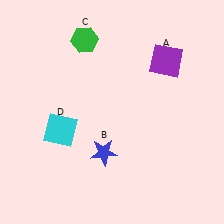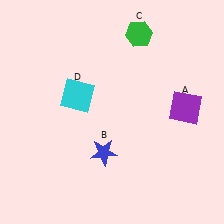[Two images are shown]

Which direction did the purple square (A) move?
The purple square (A) moved down.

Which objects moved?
The objects that moved are: the purple square (A), the green hexagon (C), the cyan square (D).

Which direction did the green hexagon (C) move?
The green hexagon (C) moved right.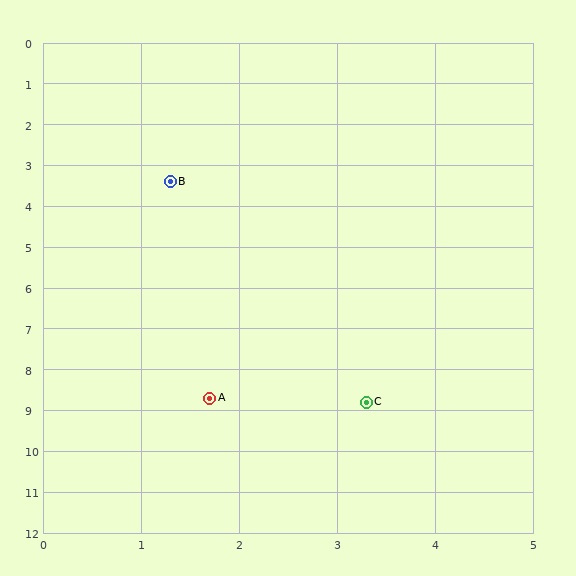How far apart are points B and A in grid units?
Points B and A are about 5.3 grid units apart.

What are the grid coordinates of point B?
Point B is at approximately (1.3, 3.4).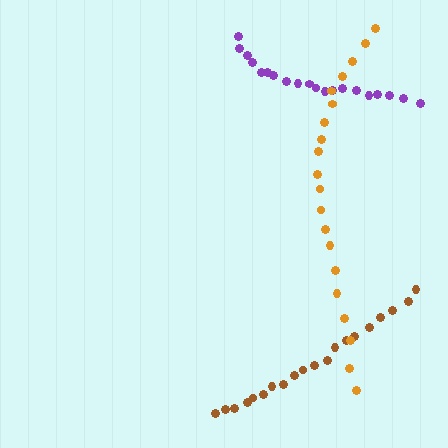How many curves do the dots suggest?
There are 3 distinct paths.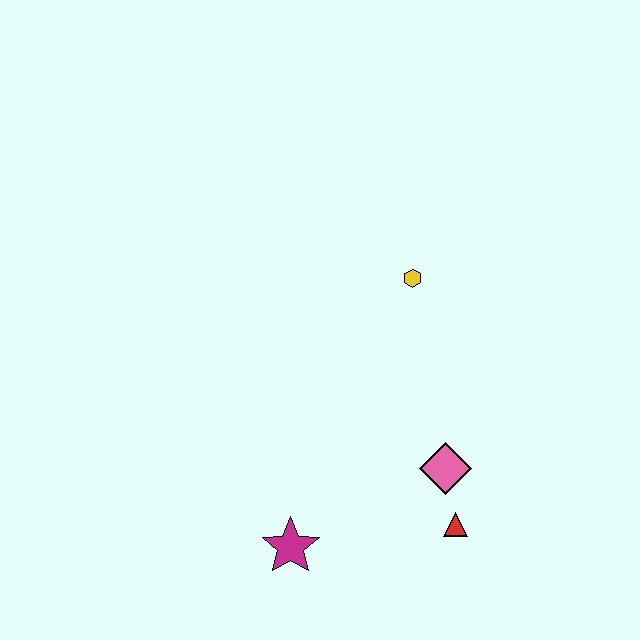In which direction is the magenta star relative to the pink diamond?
The magenta star is to the left of the pink diamond.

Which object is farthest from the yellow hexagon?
The magenta star is farthest from the yellow hexagon.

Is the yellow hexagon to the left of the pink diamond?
Yes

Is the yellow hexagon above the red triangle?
Yes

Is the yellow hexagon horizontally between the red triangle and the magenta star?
Yes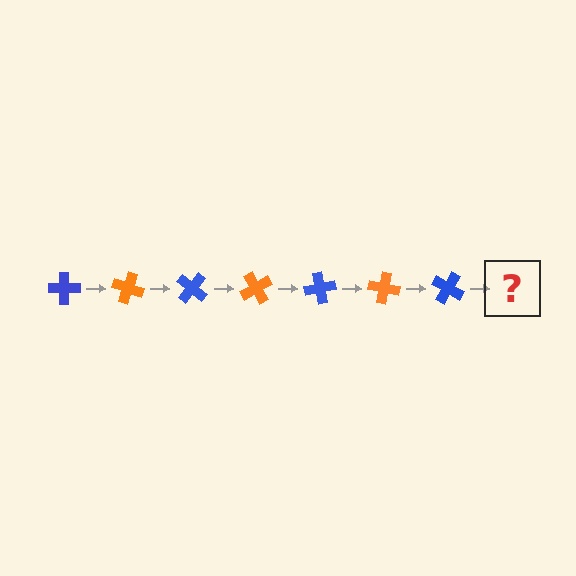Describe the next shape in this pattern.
It should be an orange cross, rotated 140 degrees from the start.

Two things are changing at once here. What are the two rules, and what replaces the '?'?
The two rules are that it rotates 20 degrees each step and the color cycles through blue and orange. The '?' should be an orange cross, rotated 140 degrees from the start.